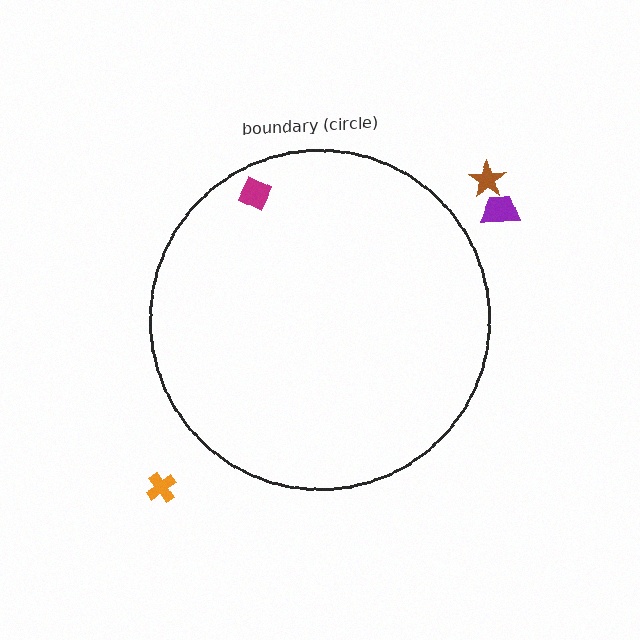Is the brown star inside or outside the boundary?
Outside.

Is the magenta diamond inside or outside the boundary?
Inside.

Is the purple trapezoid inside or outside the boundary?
Outside.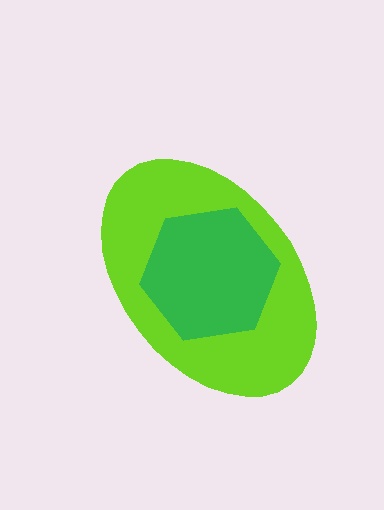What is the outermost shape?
The lime ellipse.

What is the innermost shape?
The green hexagon.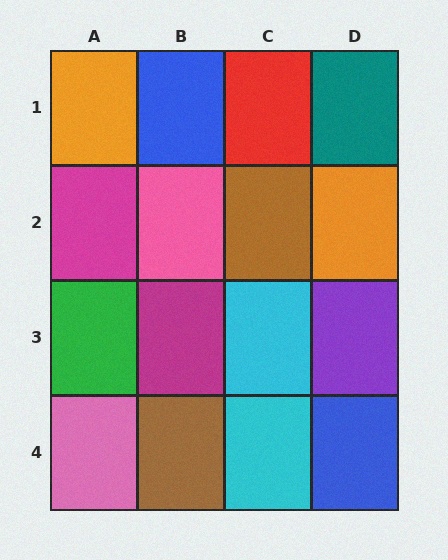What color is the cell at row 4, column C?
Cyan.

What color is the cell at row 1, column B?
Blue.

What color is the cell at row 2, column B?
Pink.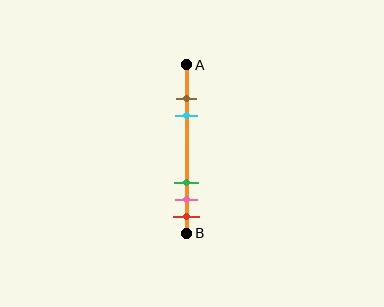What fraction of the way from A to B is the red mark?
The red mark is approximately 90% (0.9) of the way from A to B.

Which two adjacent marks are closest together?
The brown and cyan marks are the closest adjacent pair.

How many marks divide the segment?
There are 5 marks dividing the segment.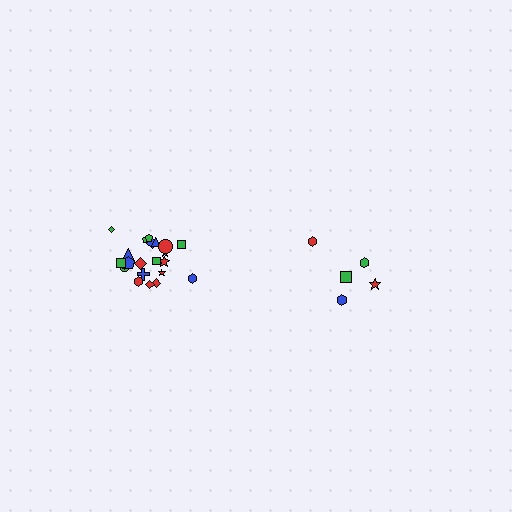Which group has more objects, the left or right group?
The left group.